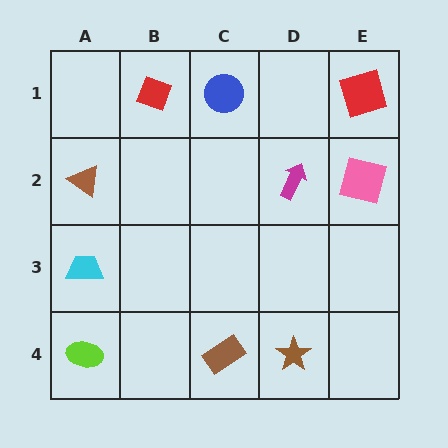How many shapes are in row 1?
3 shapes.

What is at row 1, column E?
A red square.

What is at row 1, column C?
A blue circle.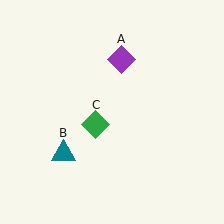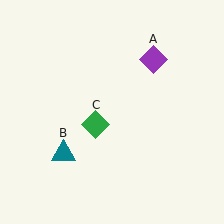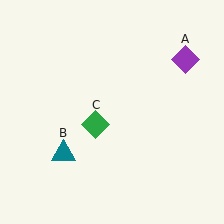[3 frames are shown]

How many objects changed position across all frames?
1 object changed position: purple diamond (object A).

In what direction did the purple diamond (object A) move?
The purple diamond (object A) moved right.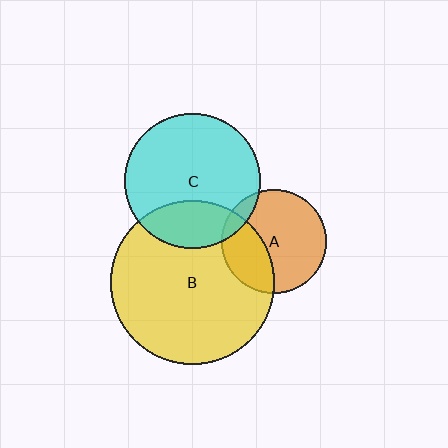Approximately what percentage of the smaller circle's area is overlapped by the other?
Approximately 10%.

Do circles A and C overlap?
Yes.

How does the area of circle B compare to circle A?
Approximately 2.5 times.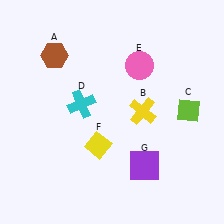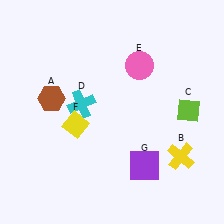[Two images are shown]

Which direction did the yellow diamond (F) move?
The yellow diamond (F) moved left.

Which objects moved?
The objects that moved are: the brown hexagon (A), the yellow cross (B), the yellow diamond (F).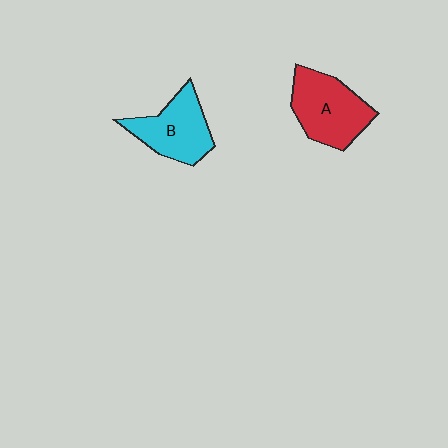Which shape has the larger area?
Shape A (red).